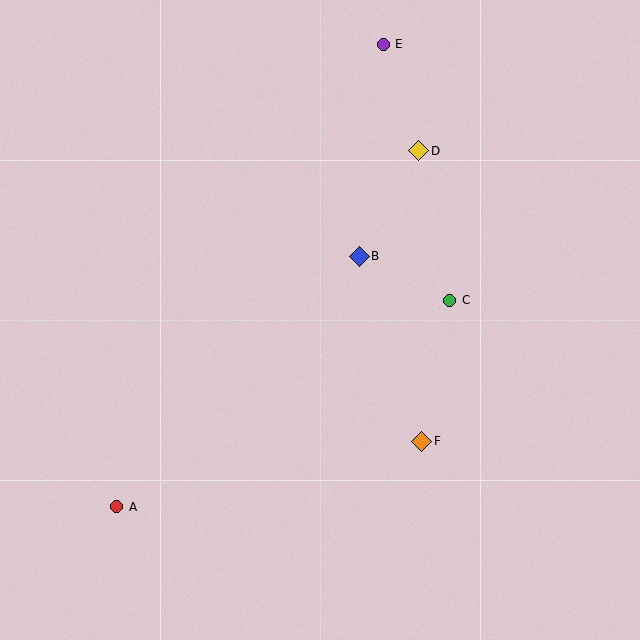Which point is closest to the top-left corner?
Point E is closest to the top-left corner.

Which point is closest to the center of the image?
Point B at (359, 256) is closest to the center.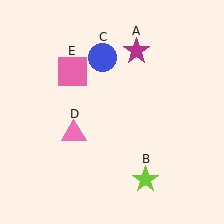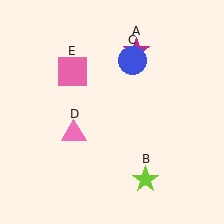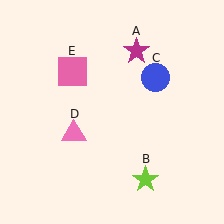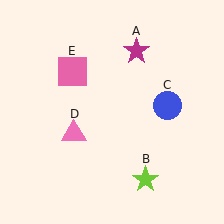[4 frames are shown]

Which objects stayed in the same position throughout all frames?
Magenta star (object A) and lime star (object B) and pink triangle (object D) and pink square (object E) remained stationary.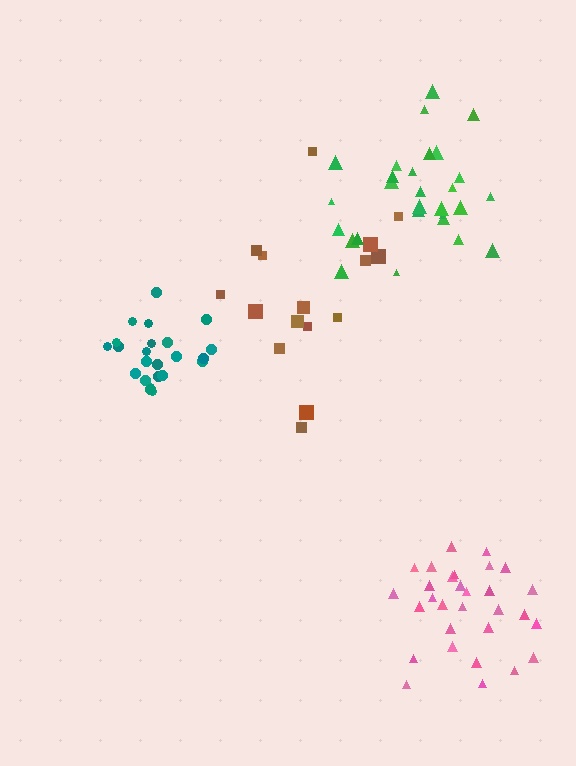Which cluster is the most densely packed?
Teal.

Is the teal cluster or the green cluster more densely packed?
Teal.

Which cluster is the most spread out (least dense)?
Brown.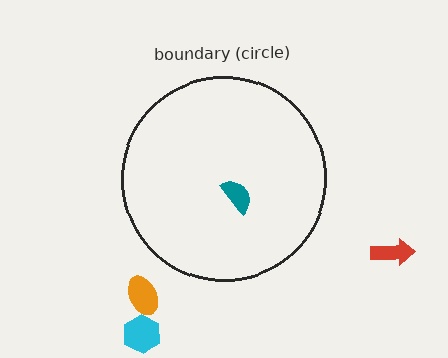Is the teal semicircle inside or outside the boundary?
Inside.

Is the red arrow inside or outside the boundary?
Outside.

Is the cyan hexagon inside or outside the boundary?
Outside.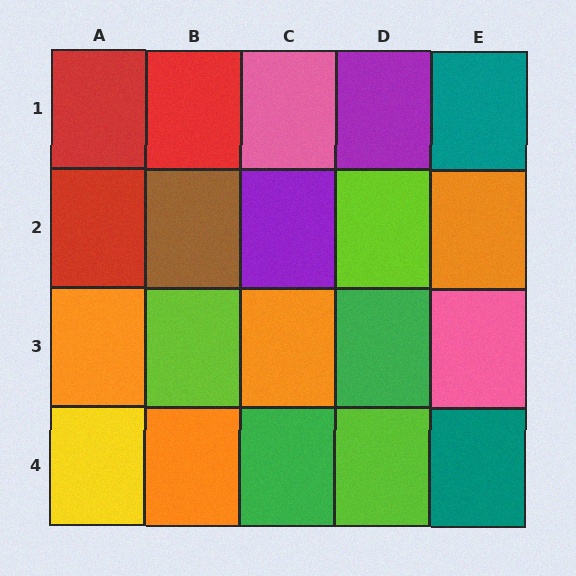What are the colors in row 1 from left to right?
Red, red, pink, purple, teal.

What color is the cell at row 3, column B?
Lime.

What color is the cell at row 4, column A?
Yellow.